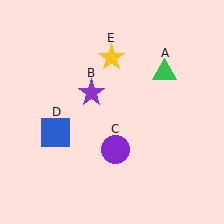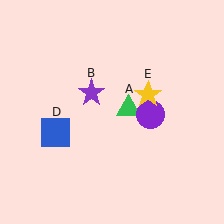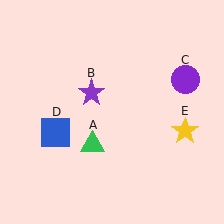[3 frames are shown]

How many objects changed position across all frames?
3 objects changed position: green triangle (object A), purple circle (object C), yellow star (object E).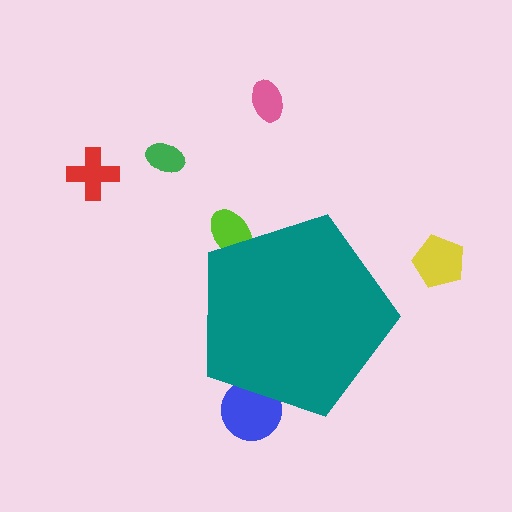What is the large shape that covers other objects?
A teal pentagon.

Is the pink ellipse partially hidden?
No, the pink ellipse is fully visible.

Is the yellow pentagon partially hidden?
No, the yellow pentagon is fully visible.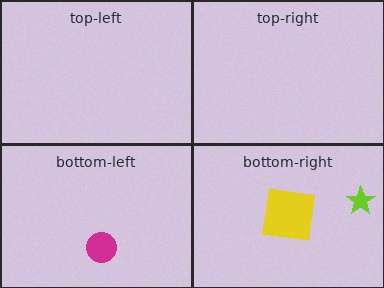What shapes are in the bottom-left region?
The magenta circle.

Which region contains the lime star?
The bottom-right region.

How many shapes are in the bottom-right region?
2.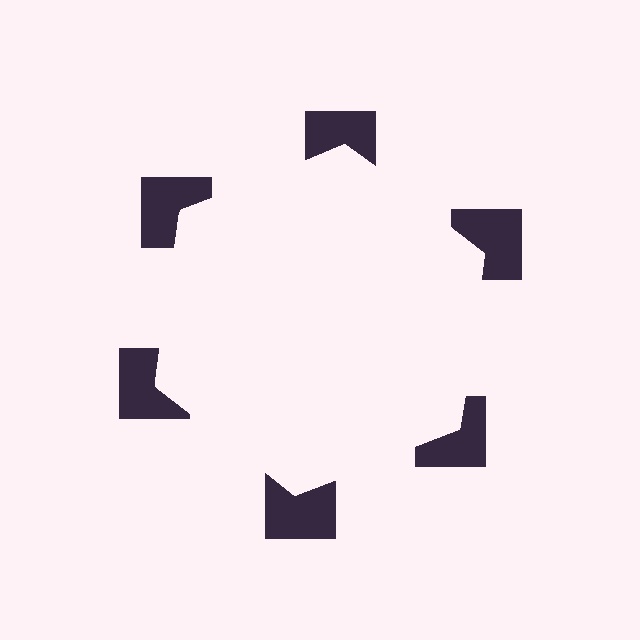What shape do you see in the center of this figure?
An illusory hexagon — its edges are inferred from the aligned wedge cuts in the notched squares, not physically drawn.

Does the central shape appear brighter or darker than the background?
It typically appears slightly brighter than the background, even though no actual brightness change is drawn.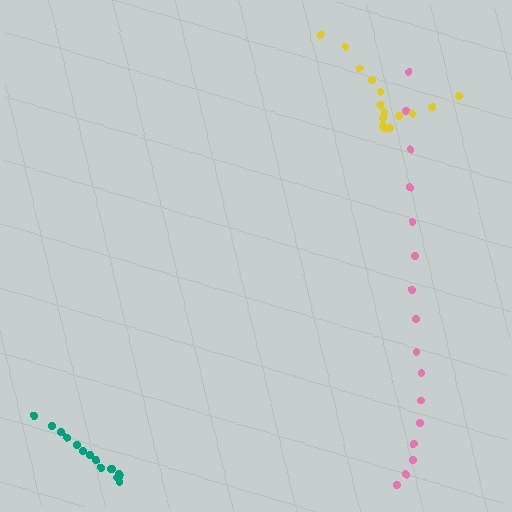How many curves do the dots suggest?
There are 3 distinct paths.